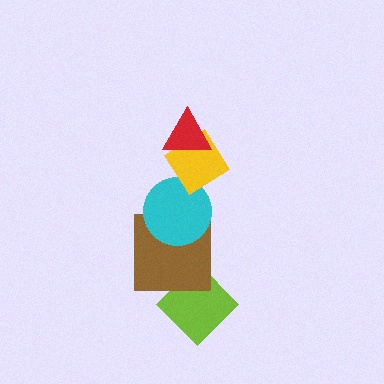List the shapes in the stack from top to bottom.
From top to bottom: the red triangle, the yellow diamond, the cyan circle, the brown square, the lime diamond.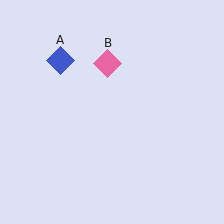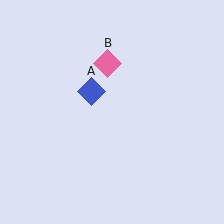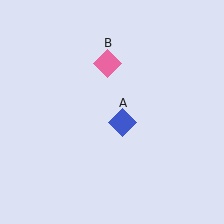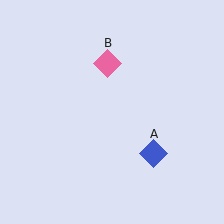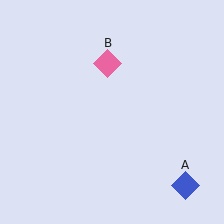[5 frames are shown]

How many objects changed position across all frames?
1 object changed position: blue diamond (object A).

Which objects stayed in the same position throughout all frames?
Pink diamond (object B) remained stationary.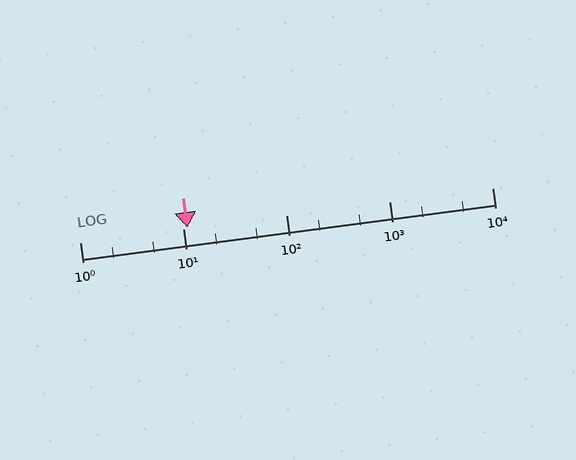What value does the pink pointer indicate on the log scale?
The pointer indicates approximately 11.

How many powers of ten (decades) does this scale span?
The scale spans 4 decades, from 1 to 10000.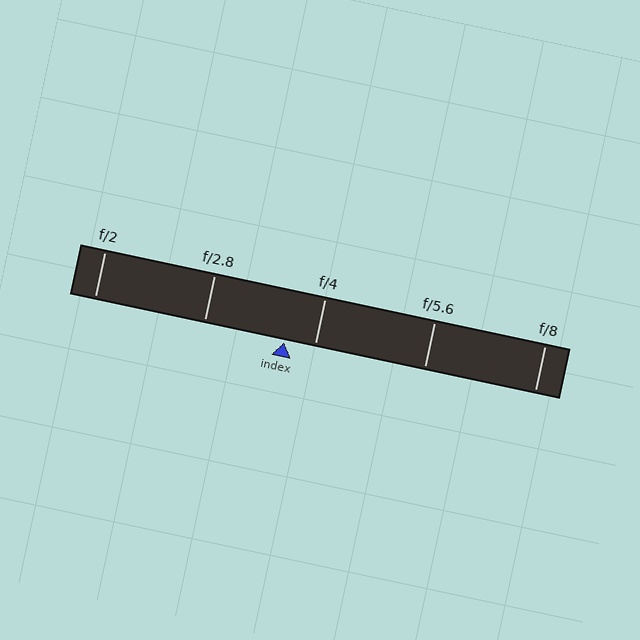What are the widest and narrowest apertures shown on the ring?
The widest aperture shown is f/2 and the narrowest is f/8.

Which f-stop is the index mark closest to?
The index mark is closest to f/4.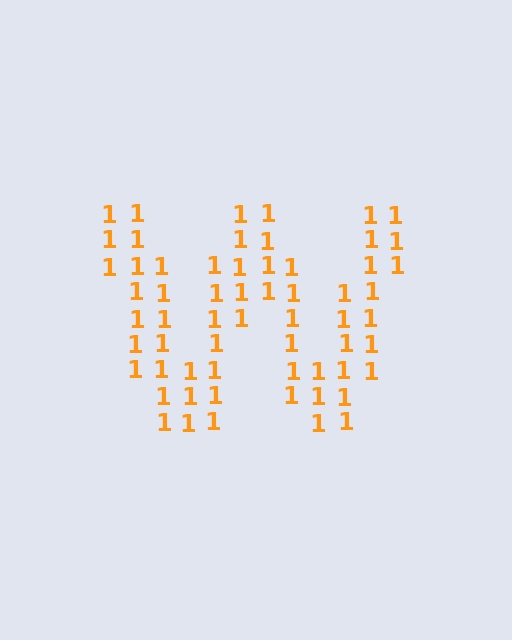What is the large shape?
The large shape is the letter W.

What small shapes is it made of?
It is made of small digit 1's.